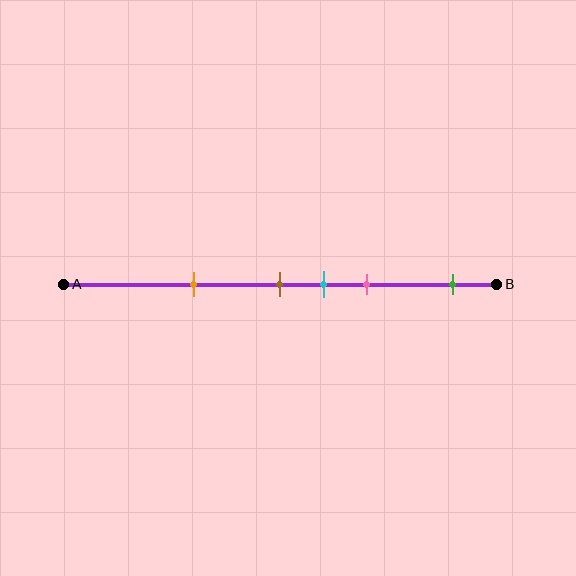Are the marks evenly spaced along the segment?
No, the marks are not evenly spaced.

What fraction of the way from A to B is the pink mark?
The pink mark is approximately 70% (0.7) of the way from A to B.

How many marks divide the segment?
There are 5 marks dividing the segment.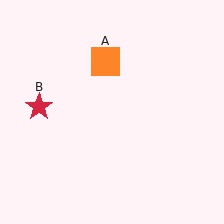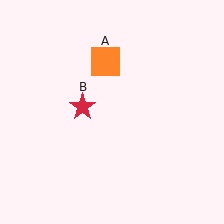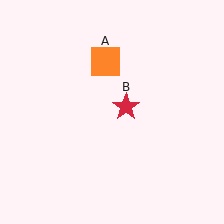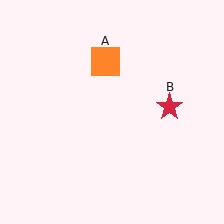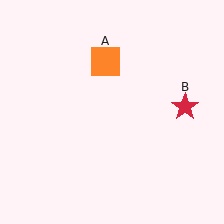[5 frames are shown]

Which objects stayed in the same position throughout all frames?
Orange square (object A) remained stationary.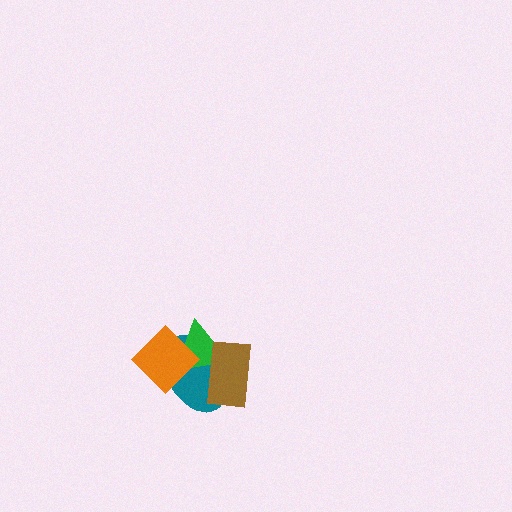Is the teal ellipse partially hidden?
Yes, it is partially covered by another shape.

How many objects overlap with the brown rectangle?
2 objects overlap with the brown rectangle.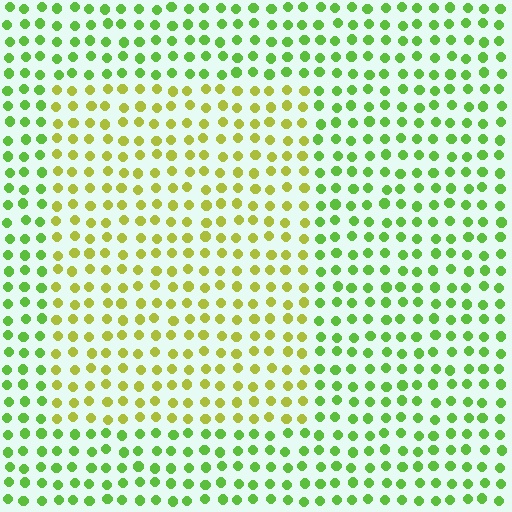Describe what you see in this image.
The image is filled with small lime elements in a uniform arrangement. A rectangle-shaped region is visible where the elements are tinted to a slightly different hue, forming a subtle color boundary.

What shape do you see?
I see a rectangle.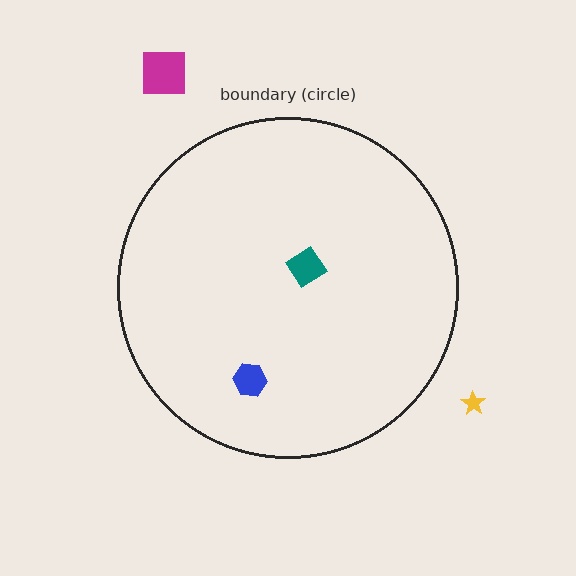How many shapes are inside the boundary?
2 inside, 2 outside.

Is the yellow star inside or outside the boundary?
Outside.